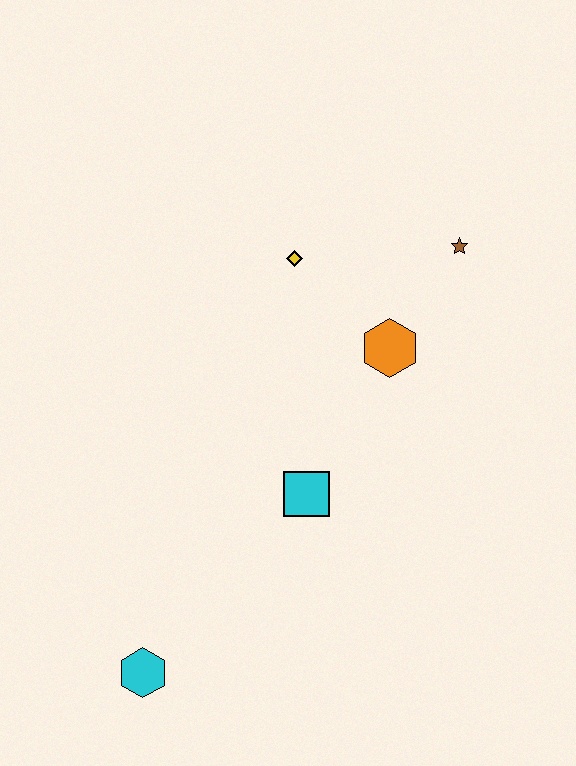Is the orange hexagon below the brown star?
Yes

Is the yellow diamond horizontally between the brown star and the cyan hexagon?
Yes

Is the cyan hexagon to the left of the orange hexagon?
Yes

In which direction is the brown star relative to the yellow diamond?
The brown star is to the right of the yellow diamond.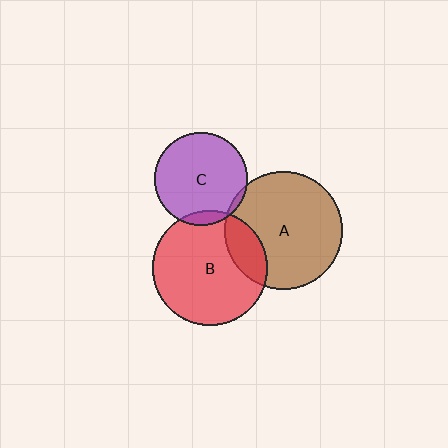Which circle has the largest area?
Circle A (brown).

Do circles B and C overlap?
Yes.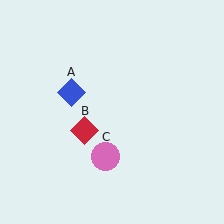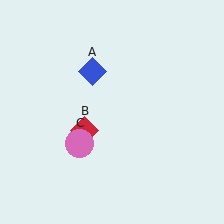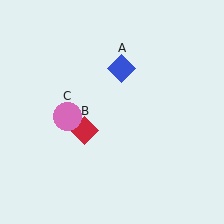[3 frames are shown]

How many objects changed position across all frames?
2 objects changed position: blue diamond (object A), pink circle (object C).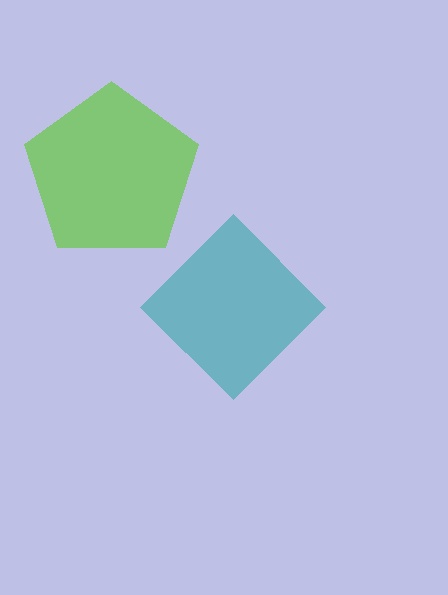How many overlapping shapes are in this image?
There are 2 overlapping shapes in the image.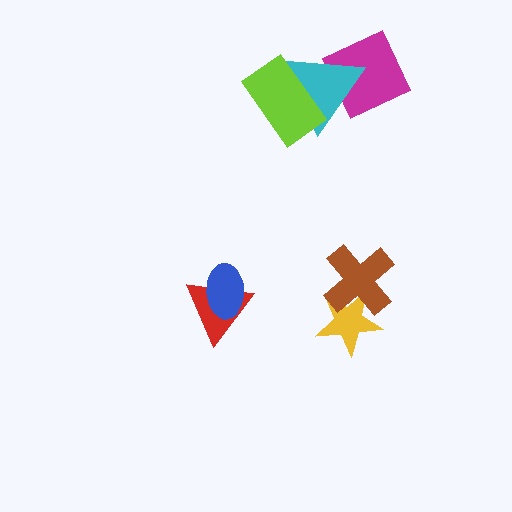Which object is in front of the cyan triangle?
The lime rectangle is in front of the cyan triangle.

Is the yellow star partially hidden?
Yes, it is partially covered by another shape.